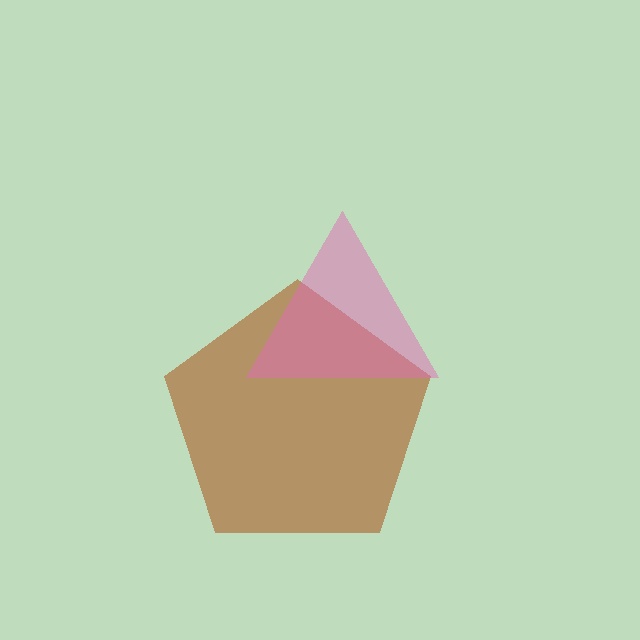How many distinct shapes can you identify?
There are 2 distinct shapes: a brown pentagon, a pink triangle.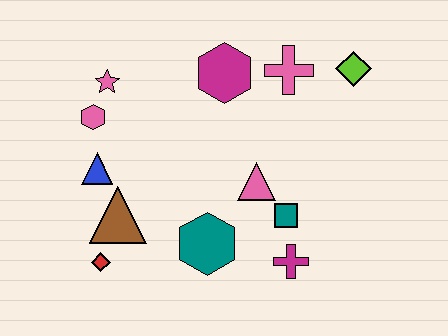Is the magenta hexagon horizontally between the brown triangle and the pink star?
No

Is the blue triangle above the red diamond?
Yes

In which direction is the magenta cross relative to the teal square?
The magenta cross is below the teal square.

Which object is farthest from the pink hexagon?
The lime diamond is farthest from the pink hexagon.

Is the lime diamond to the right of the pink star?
Yes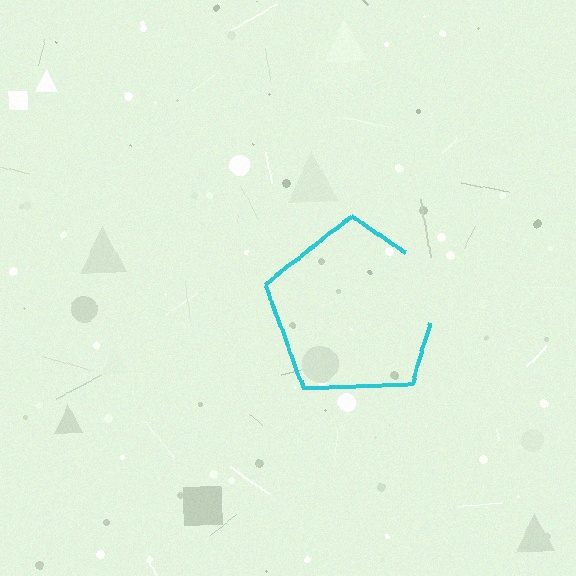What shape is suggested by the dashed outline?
The dashed outline suggests a pentagon.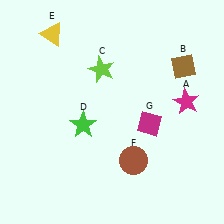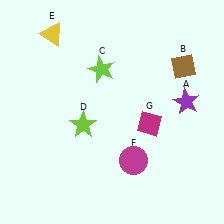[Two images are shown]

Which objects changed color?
A changed from magenta to purple. D changed from green to lime. F changed from brown to magenta.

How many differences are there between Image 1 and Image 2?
There are 3 differences between the two images.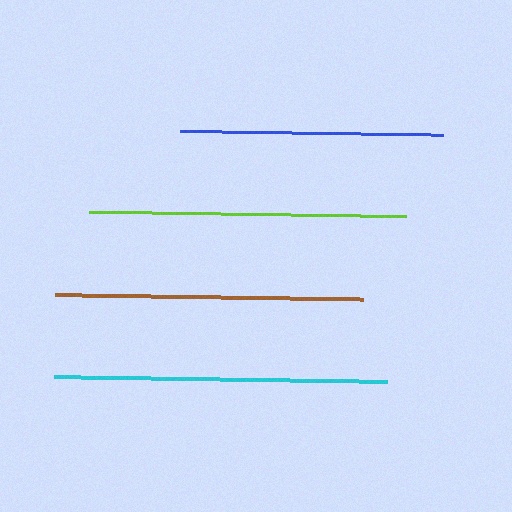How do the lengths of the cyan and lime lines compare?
The cyan and lime lines are approximately the same length.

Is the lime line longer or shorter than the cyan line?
The cyan line is longer than the lime line.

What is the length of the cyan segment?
The cyan segment is approximately 333 pixels long.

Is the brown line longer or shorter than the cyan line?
The cyan line is longer than the brown line.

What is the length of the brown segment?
The brown segment is approximately 309 pixels long.